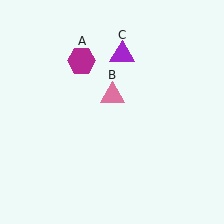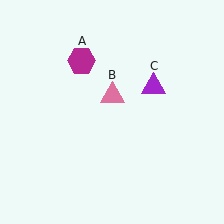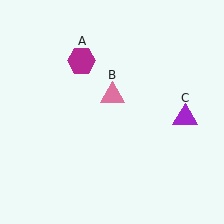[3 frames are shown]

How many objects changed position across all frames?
1 object changed position: purple triangle (object C).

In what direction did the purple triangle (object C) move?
The purple triangle (object C) moved down and to the right.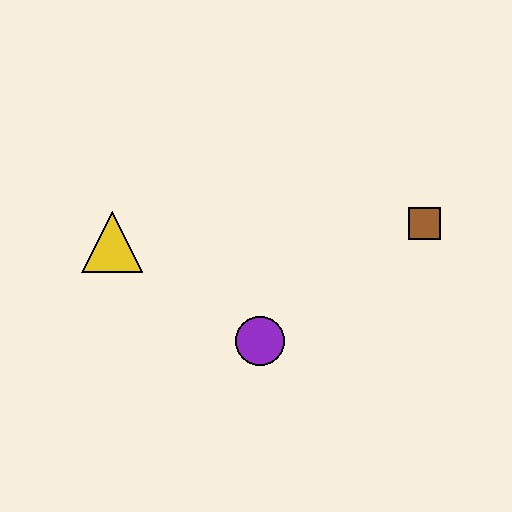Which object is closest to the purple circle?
The yellow triangle is closest to the purple circle.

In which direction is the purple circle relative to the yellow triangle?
The purple circle is to the right of the yellow triangle.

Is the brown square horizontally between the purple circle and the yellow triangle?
No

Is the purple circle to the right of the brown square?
No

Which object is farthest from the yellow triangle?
The brown square is farthest from the yellow triangle.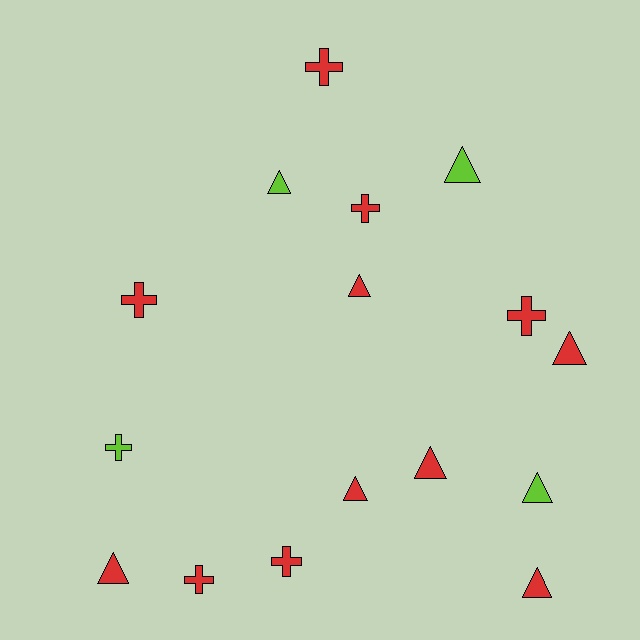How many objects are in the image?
There are 16 objects.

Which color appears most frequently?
Red, with 12 objects.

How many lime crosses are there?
There is 1 lime cross.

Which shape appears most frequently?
Triangle, with 9 objects.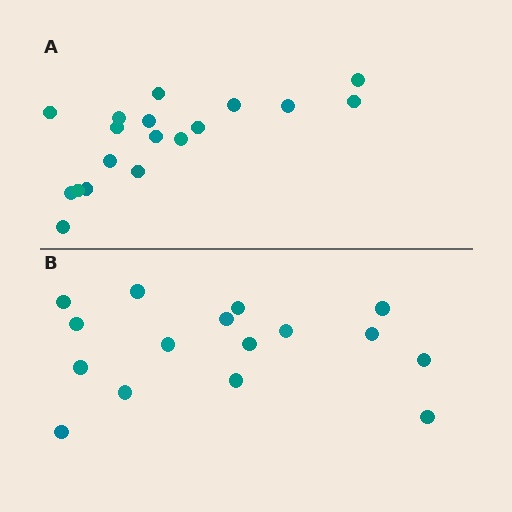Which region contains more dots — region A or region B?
Region A (the top region) has more dots.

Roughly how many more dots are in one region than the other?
Region A has just a few more — roughly 2 or 3 more dots than region B.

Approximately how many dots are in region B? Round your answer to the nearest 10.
About 20 dots. (The exact count is 16, which rounds to 20.)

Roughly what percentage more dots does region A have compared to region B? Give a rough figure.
About 10% more.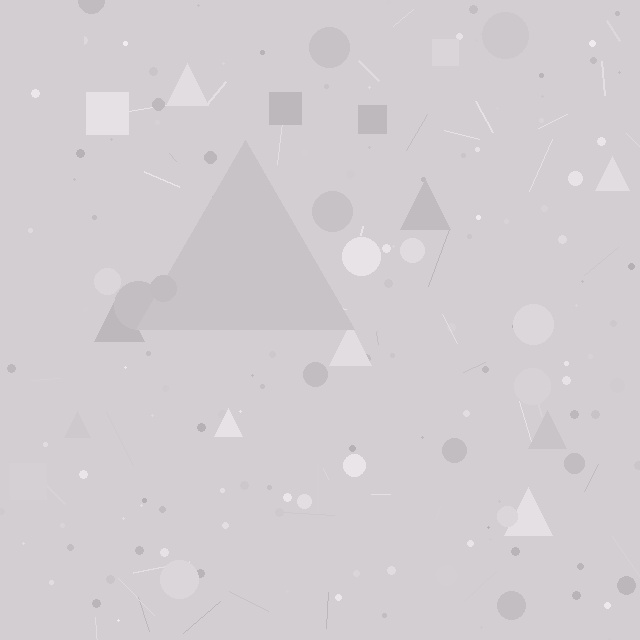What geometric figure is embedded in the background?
A triangle is embedded in the background.